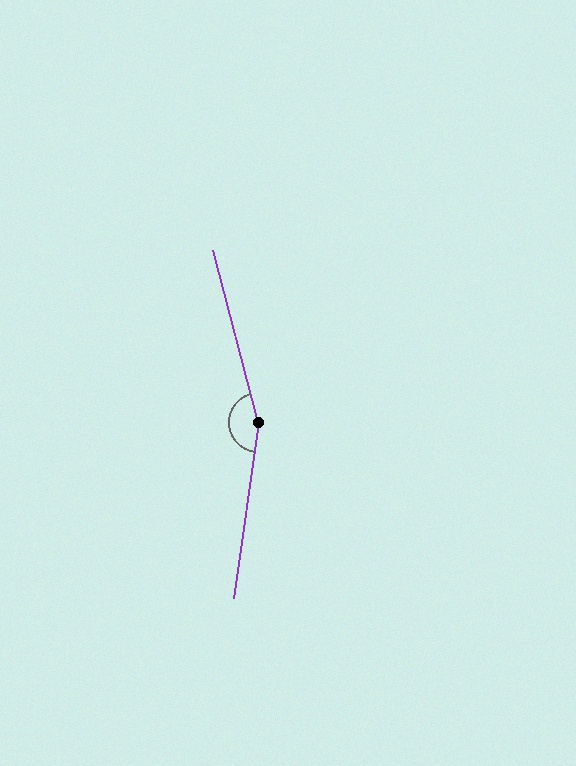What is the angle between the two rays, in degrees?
Approximately 157 degrees.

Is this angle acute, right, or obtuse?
It is obtuse.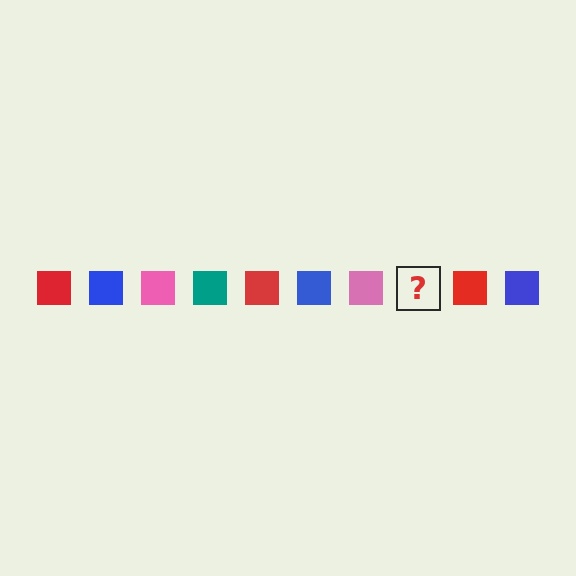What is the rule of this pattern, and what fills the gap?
The rule is that the pattern cycles through red, blue, pink, teal squares. The gap should be filled with a teal square.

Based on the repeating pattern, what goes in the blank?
The blank should be a teal square.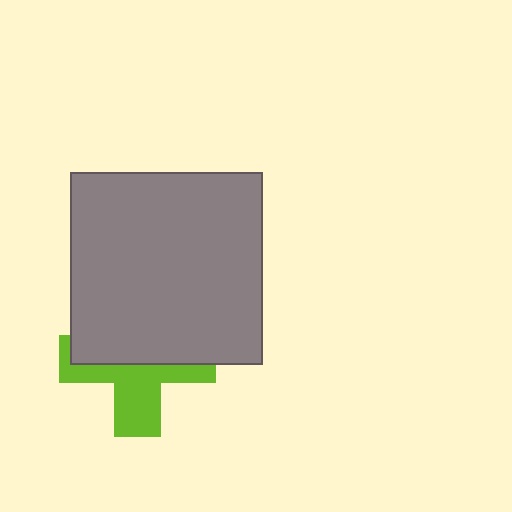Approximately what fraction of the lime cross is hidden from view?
Roughly 55% of the lime cross is hidden behind the gray square.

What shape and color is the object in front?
The object in front is a gray square.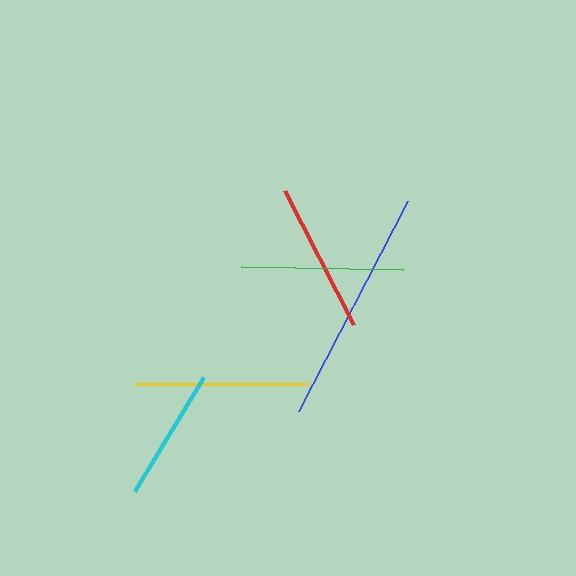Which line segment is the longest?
The blue line is the longest at approximately 237 pixels.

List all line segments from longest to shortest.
From longest to shortest: blue, yellow, green, red, cyan.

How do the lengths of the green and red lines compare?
The green and red lines are approximately the same length.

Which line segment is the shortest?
The cyan line is the shortest at approximately 133 pixels.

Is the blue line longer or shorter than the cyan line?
The blue line is longer than the cyan line.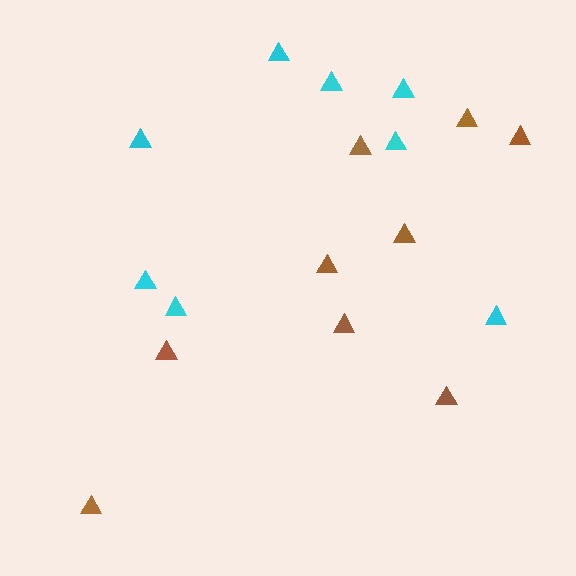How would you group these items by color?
There are 2 groups: one group of cyan triangles (8) and one group of brown triangles (9).